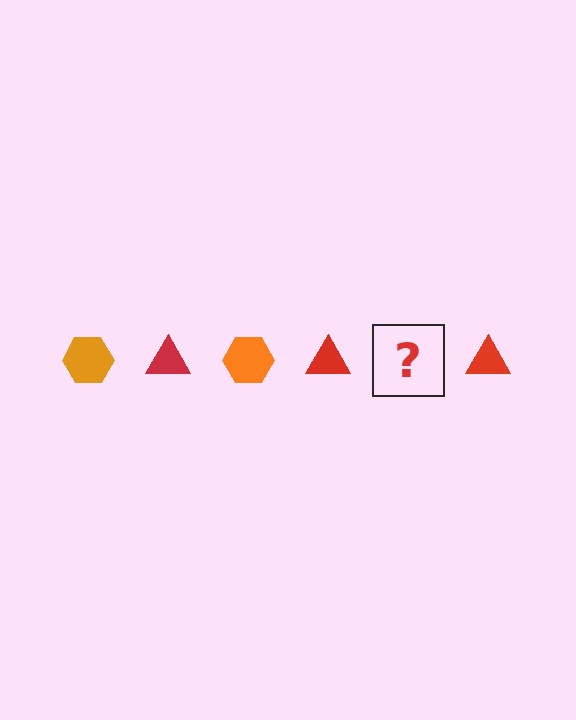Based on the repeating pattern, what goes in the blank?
The blank should be an orange hexagon.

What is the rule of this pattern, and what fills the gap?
The rule is that the pattern alternates between orange hexagon and red triangle. The gap should be filled with an orange hexagon.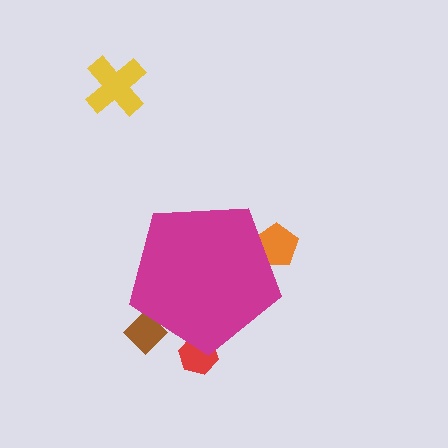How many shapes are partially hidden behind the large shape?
3 shapes are partially hidden.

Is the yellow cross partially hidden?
No, the yellow cross is fully visible.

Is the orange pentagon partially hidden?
Yes, the orange pentagon is partially hidden behind the magenta pentagon.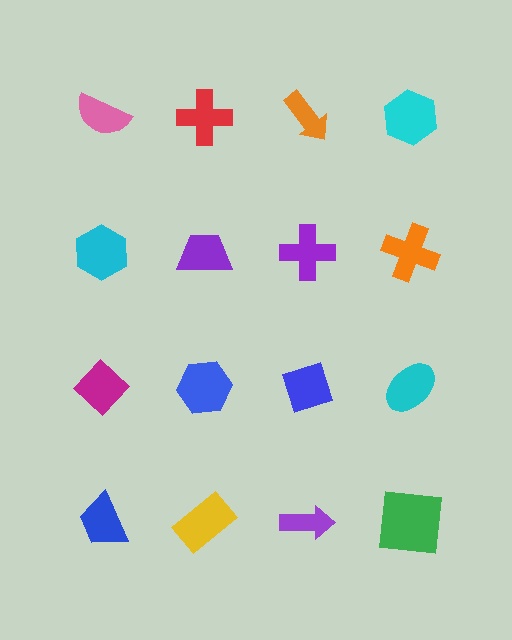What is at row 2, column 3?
A purple cross.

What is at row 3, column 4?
A cyan ellipse.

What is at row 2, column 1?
A cyan hexagon.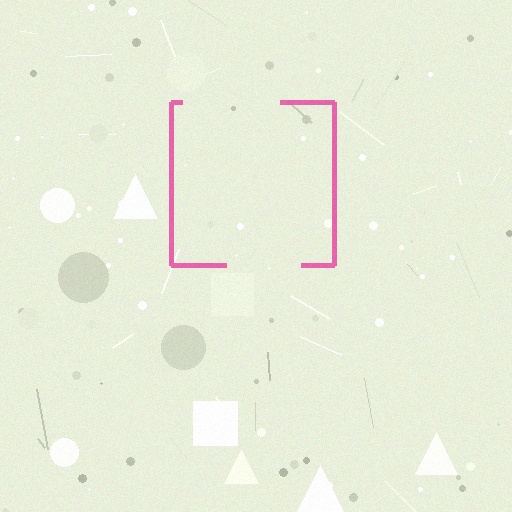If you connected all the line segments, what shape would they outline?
They would outline a square.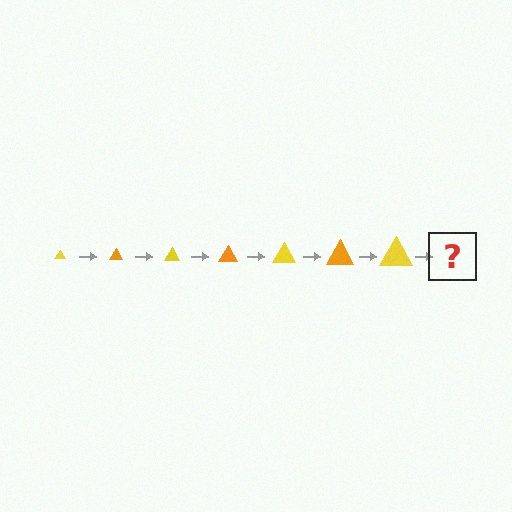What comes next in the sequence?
The next element should be an orange triangle, larger than the previous one.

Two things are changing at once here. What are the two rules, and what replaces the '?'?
The two rules are that the triangle grows larger each step and the color cycles through yellow and orange. The '?' should be an orange triangle, larger than the previous one.